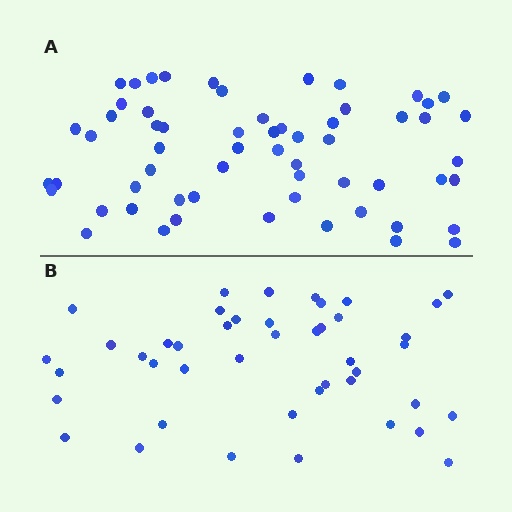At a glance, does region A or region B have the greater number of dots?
Region A (the top region) has more dots.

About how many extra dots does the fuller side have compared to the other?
Region A has approximately 15 more dots than region B.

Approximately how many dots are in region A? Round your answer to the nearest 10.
About 60 dots.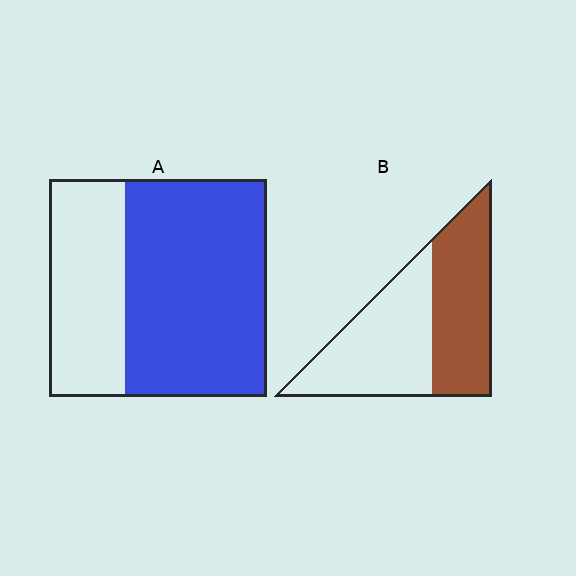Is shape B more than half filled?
Roughly half.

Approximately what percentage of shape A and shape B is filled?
A is approximately 65% and B is approximately 45%.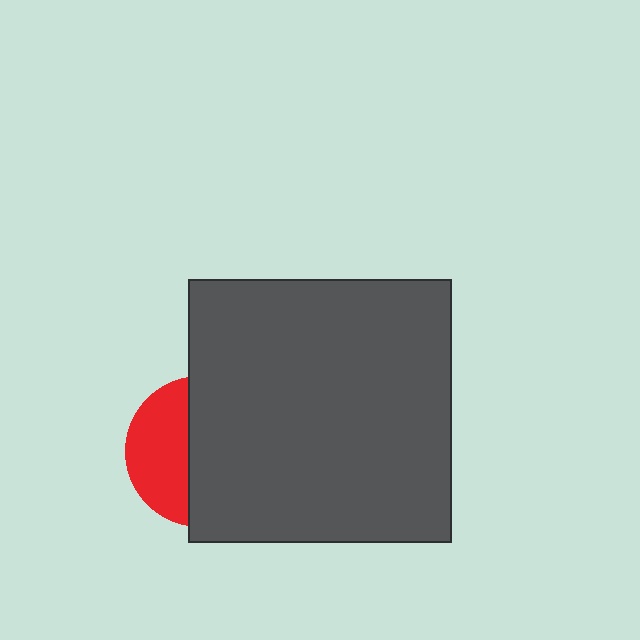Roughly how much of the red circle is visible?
A small part of it is visible (roughly 39%).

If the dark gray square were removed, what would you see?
You would see the complete red circle.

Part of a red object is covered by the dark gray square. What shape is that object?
It is a circle.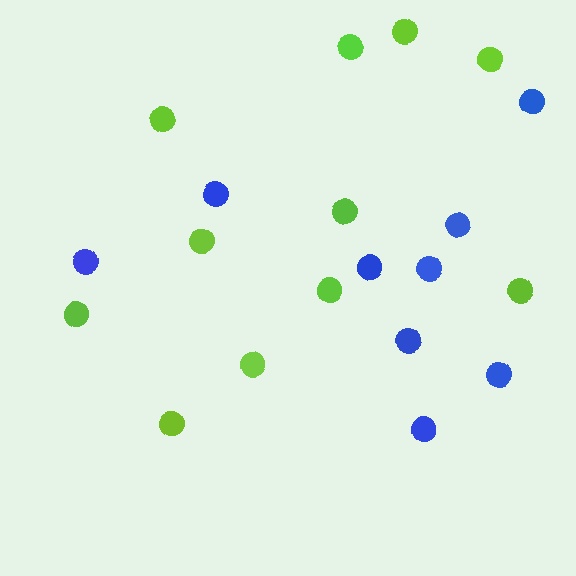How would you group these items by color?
There are 2 groups: one group of blue circles (9) and one group of lime circles (11).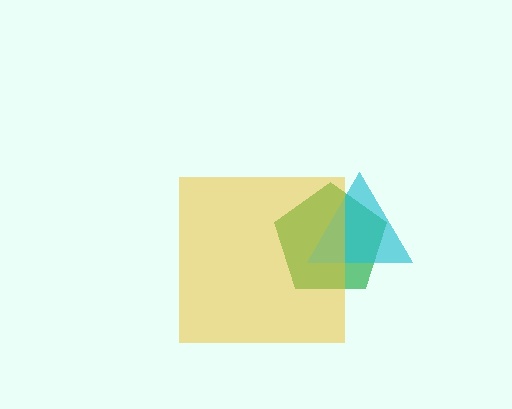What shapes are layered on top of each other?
The layered shapes are: a green pentagon, a cyan triangle, a yellow square.